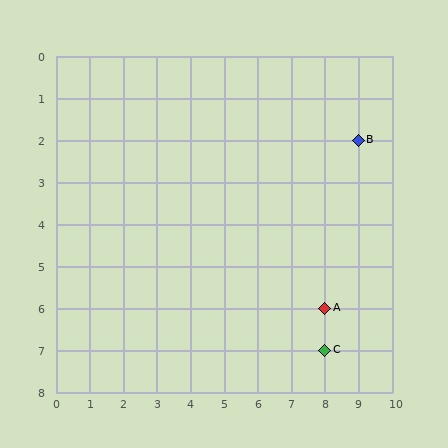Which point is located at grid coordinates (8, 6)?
Point A is at (8, 6).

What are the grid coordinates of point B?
Point B is at grid coordinates (9, 2).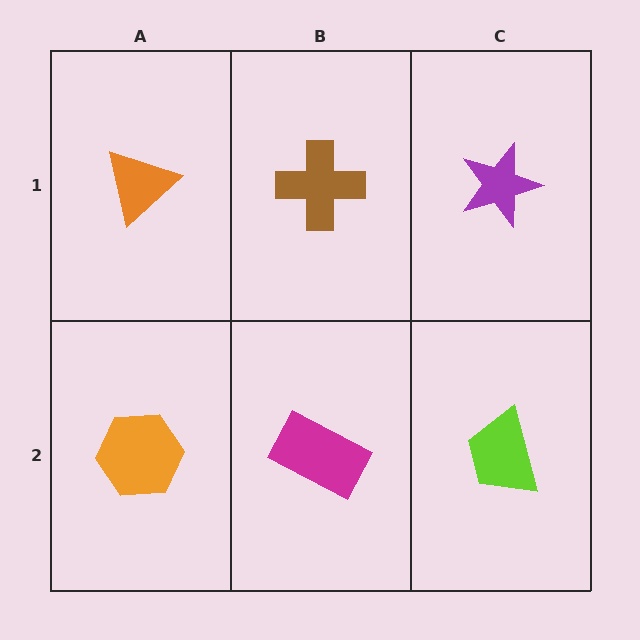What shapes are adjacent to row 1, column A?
An orange hexagon (row 2, column A), a brown cross (row 1, column B).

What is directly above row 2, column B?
A brown cross.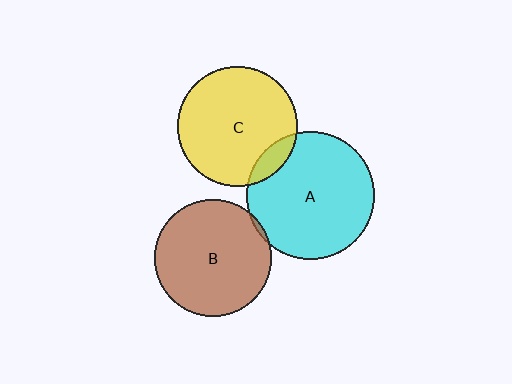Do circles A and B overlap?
Yes.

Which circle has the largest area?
Circle A (cyan).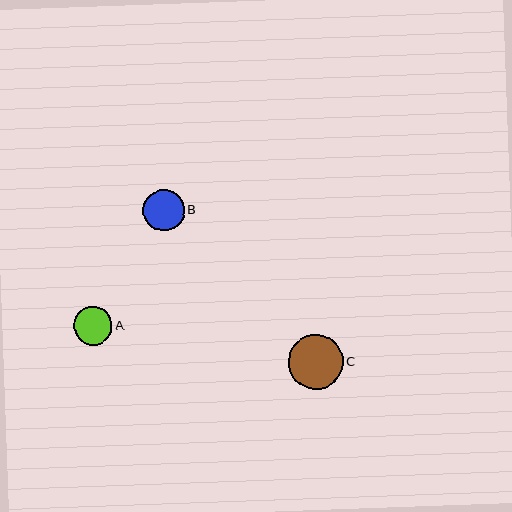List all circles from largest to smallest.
From largest to smallest: C, B, A.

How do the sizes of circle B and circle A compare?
Circle B and circle A are approximately the same size.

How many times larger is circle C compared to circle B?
Circle C is approximately 1.3 times the size of circle B.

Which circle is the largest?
Circle C is the largest with a size of approximately 54 pixels.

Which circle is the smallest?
Circle A is the smallest with a size of approximately 38 pixels.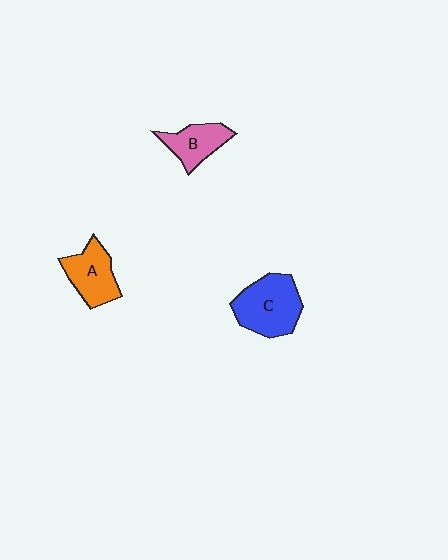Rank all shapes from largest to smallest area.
From largest to smallest: C (blue), A (orange), B (pink).